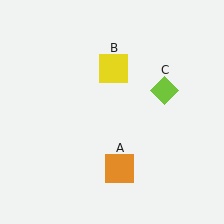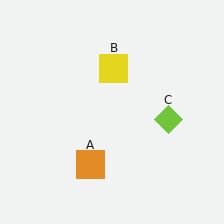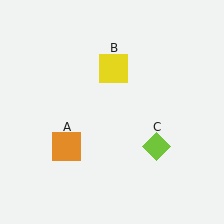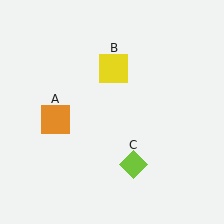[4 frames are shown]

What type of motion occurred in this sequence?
The orange square (object A), lime diamond (object C) rotated clockwise around the center of the scene.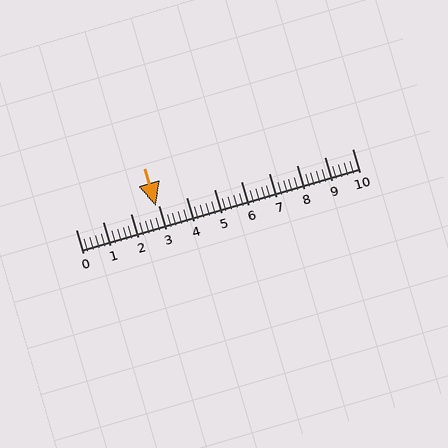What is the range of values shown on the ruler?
The ruler shows values from 0 to 10.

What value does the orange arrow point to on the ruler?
The orange arrow points to approximately 2.9.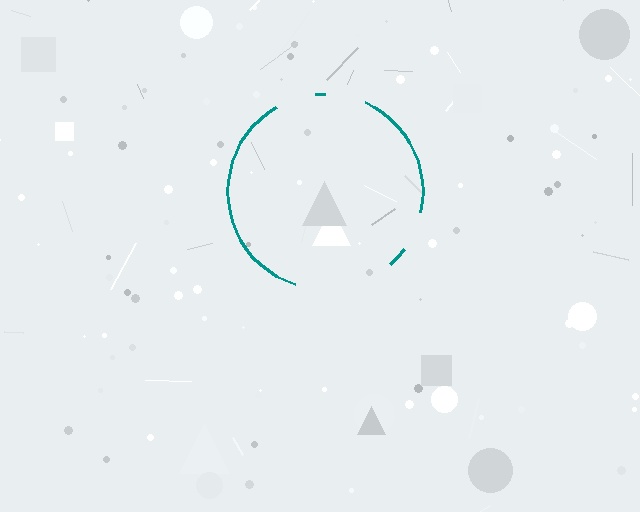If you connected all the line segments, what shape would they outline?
They would outline a circle.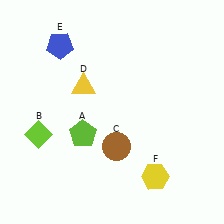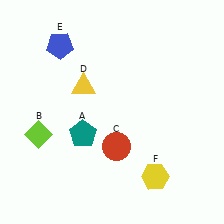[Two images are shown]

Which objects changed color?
A changed from lime to teal. C changed from brown to red.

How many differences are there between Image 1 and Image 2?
There are 2 differences between the two images.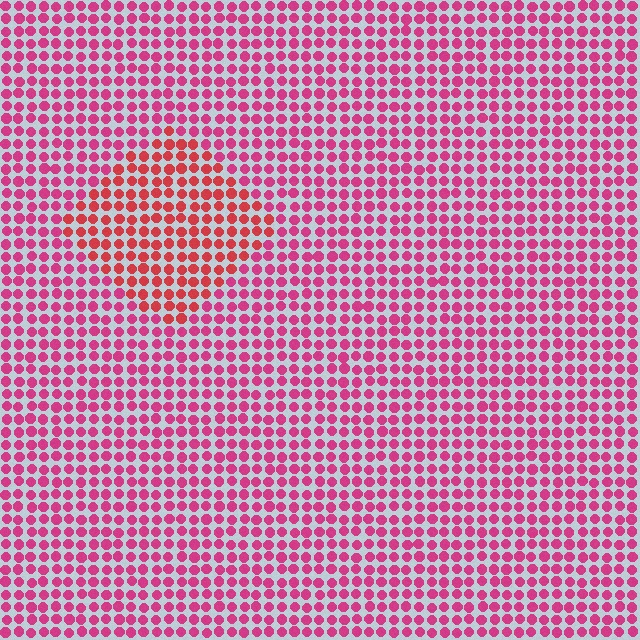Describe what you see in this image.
The image is filled with small magenta elements in a uniform arrangement. A diamond-shaped region is visible where the elements are tinted to a slightly different hue, forming a subtle color boundary.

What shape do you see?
I see a diamond.